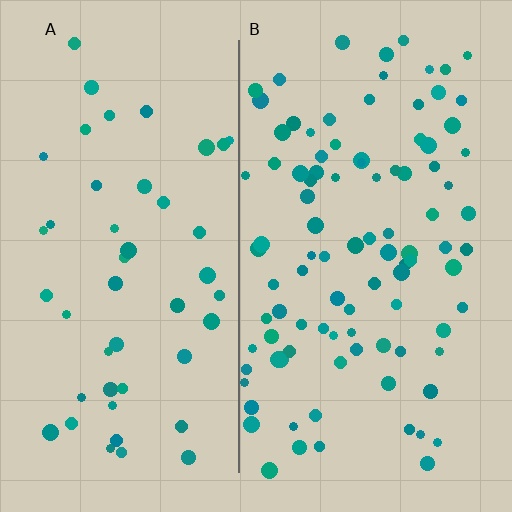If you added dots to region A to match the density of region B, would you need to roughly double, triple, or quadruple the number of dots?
Approximately double.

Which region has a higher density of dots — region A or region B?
B (the right).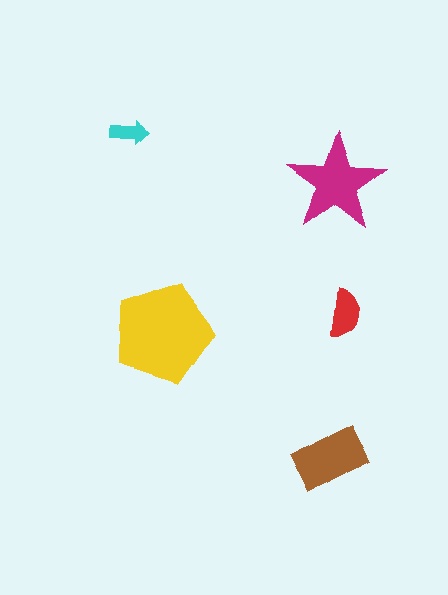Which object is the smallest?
The cyan arrow.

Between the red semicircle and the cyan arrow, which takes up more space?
The red semicircle.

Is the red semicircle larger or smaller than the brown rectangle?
Smaller.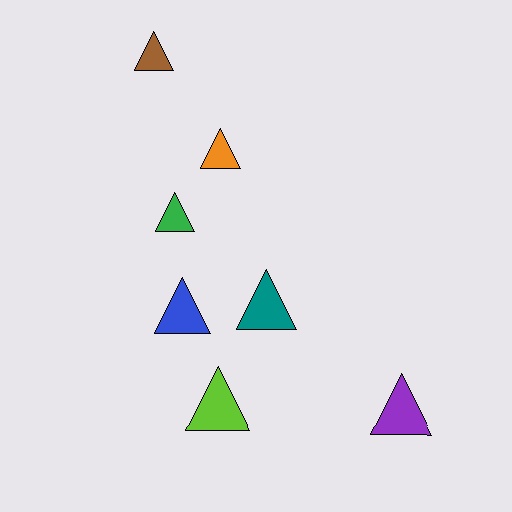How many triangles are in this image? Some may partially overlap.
There are 7 triangles.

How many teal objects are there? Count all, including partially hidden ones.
There is 1 teal object.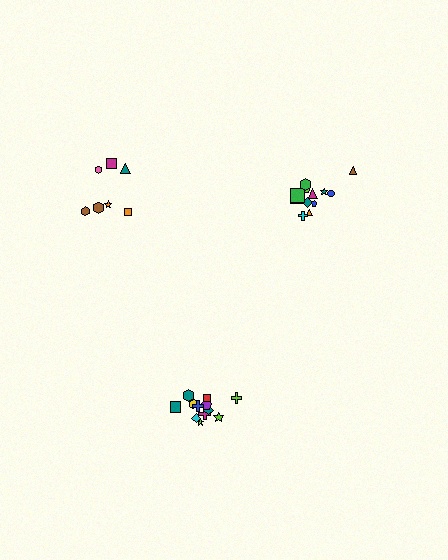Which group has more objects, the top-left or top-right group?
The top-right group.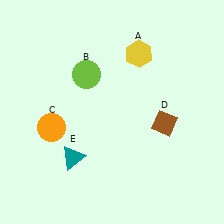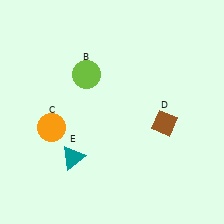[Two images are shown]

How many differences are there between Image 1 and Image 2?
There is 1 difference between the two images.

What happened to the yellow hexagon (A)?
The yellow hexagon (A) was removed in Image 2. It was in the top-right area of Image 1.